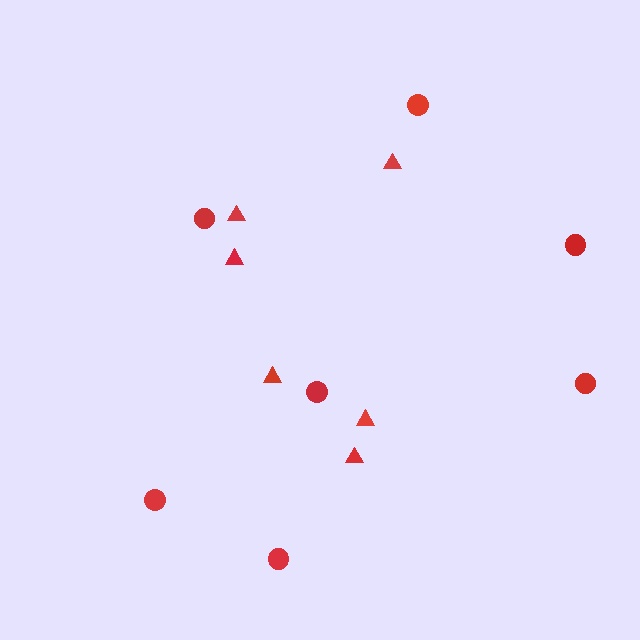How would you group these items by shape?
There are 2 groups: one group of triangles (6) and one group of circles (7).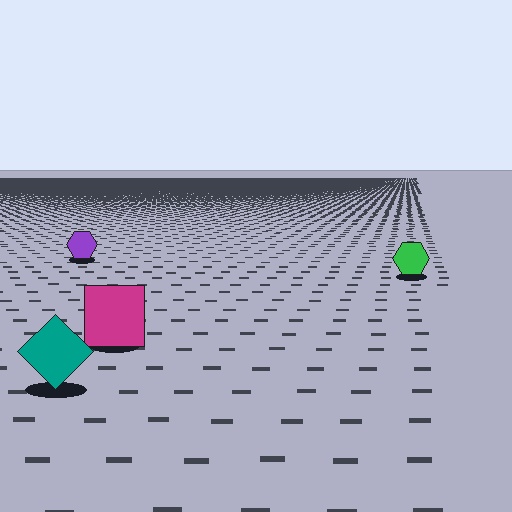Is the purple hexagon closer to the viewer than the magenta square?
No. The magenta square is closer — you can tell from the texture gradient: the ground texture is coarser near it.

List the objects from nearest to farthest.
From nearest to farthest: the teal diamond, the magenta square, the green hexagon, the purple hexagon.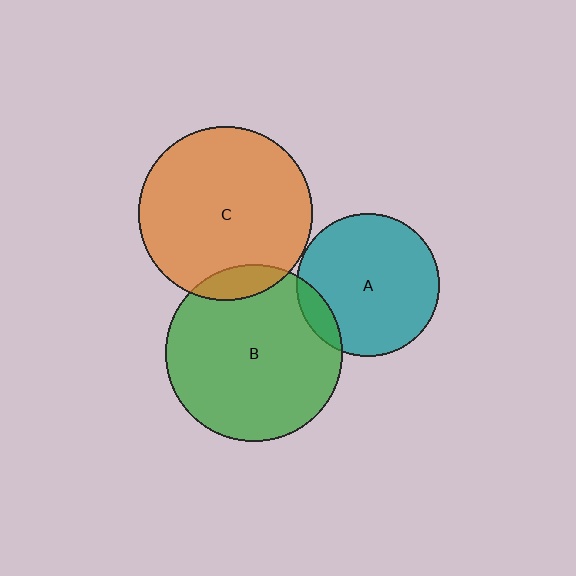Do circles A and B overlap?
Yes.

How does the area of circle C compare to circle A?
Approximately 1.5 times.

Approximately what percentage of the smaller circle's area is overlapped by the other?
Approximately 10%.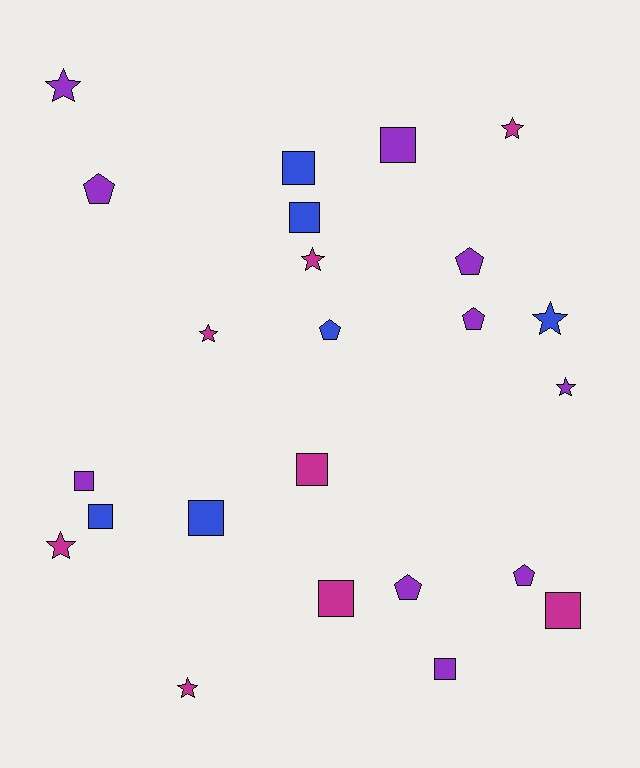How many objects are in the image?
There are 24 objects.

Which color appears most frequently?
Purple, with 10 objects.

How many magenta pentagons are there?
There are no magenta pentagons.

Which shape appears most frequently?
Square, with 10 objects.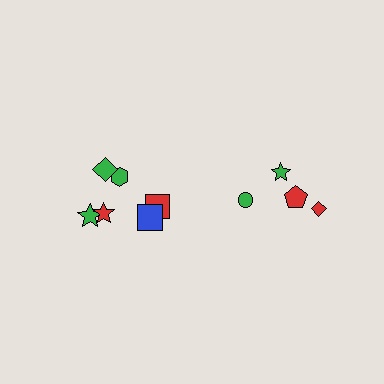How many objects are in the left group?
There are 6 objects.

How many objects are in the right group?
There are 4 objects.